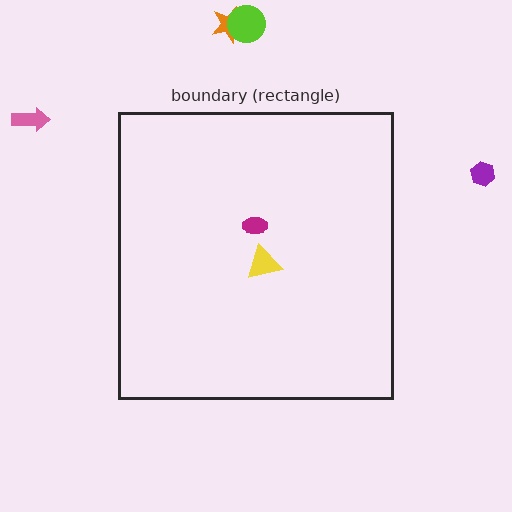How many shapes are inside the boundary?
2 inside, 4 outside.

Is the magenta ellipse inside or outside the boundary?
Inside.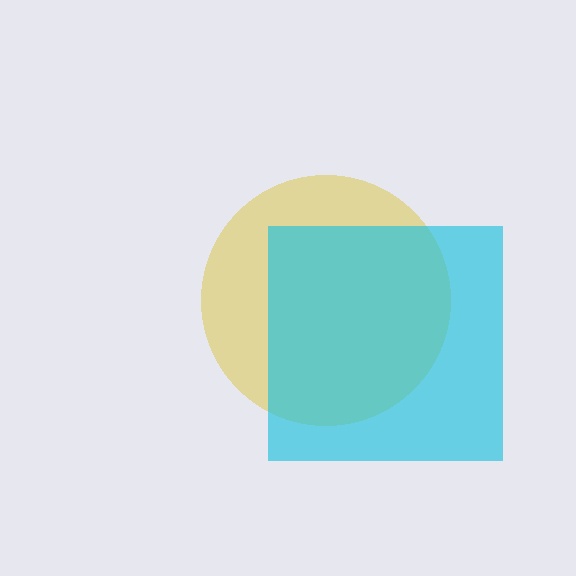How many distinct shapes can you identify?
There are 2 distinct shapes: a yellow circle, a cyan square.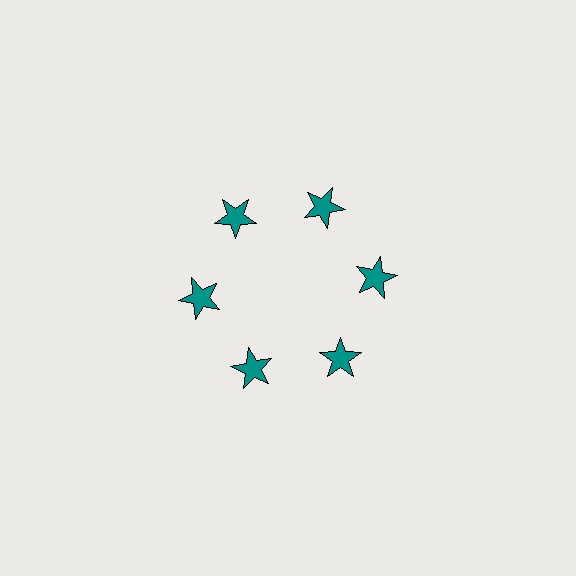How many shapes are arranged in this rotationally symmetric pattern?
There are 6 shapes, arranged in 6 groups of 1.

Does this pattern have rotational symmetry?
Yes, this pattern has 6-fold rotational symmetry. It looks the same after rotating 60 degrees around the center.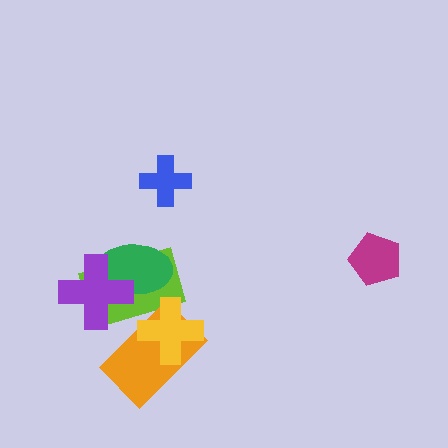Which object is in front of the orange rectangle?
The yellow cross is in front of the orange rectangle.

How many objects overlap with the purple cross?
2 objects overlap with the purple cross.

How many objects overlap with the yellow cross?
2 objects overlap with the yellow cross.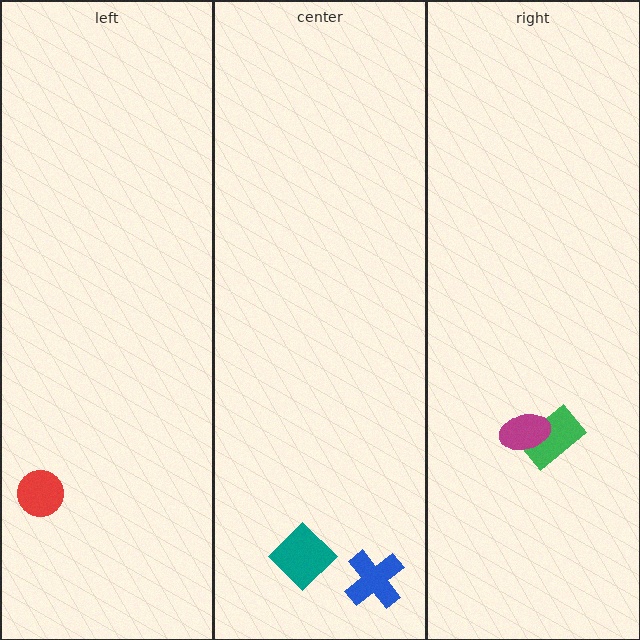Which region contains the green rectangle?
The right region.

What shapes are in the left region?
The red circle.